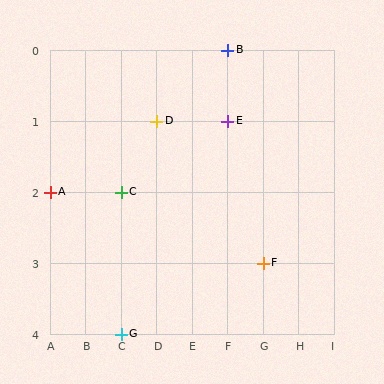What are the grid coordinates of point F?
Point F is at grid coordinates (G, 3).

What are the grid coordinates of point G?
Point G is at grid coordinates (C, 4).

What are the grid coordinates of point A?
Point A is at grid coordinates (A, 2).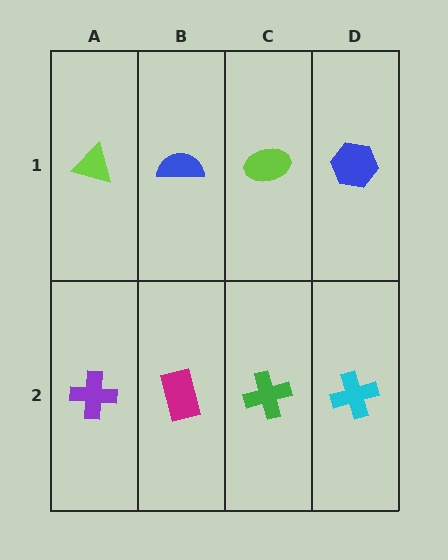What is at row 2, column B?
A magenta rectangle.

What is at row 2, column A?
A purple cross.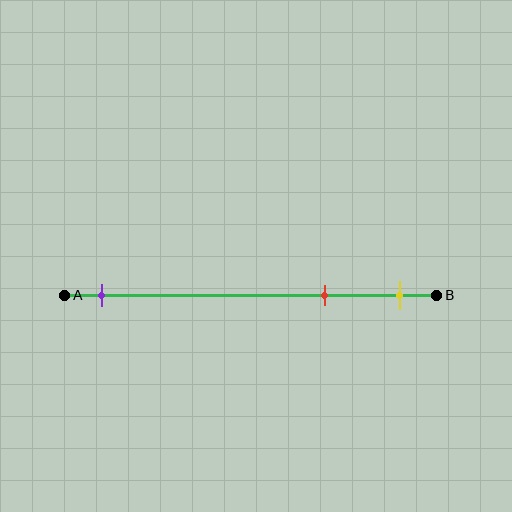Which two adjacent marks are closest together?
The red and yellow marks are the closest adjacent pair.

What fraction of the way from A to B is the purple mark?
The purple mark is approximately 10% (0.1) of the way from A to B.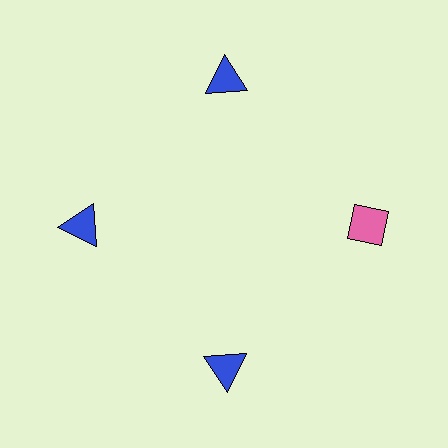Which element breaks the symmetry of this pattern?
The pink diamond at roughly the 3 o'clock position breaks the symmetry. All other shapes are blue triangles.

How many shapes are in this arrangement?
There are 4 shapes arranged in a ring pattern.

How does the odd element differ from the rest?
It differs in both color (pink instead of blue) and shape (diamond instead of triangle).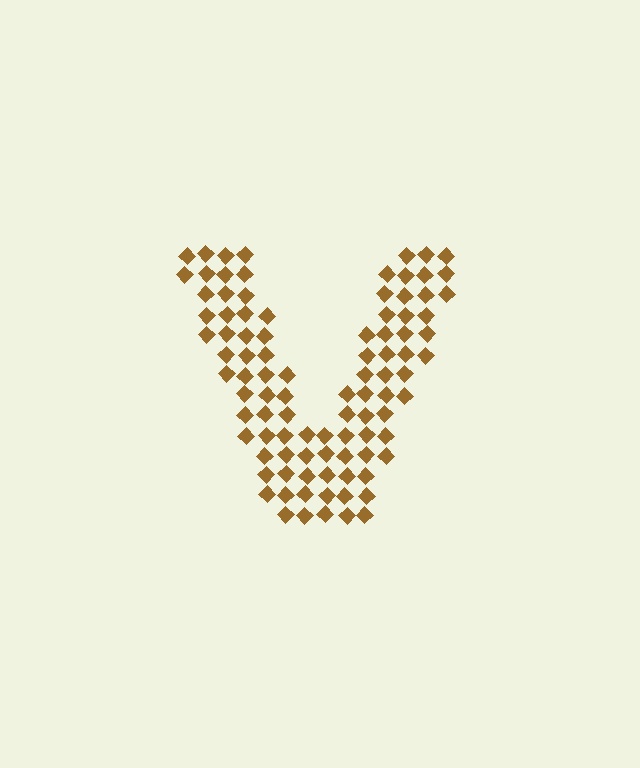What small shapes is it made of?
It is made of small diamonds.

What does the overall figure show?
The overall figure shows the letter V.